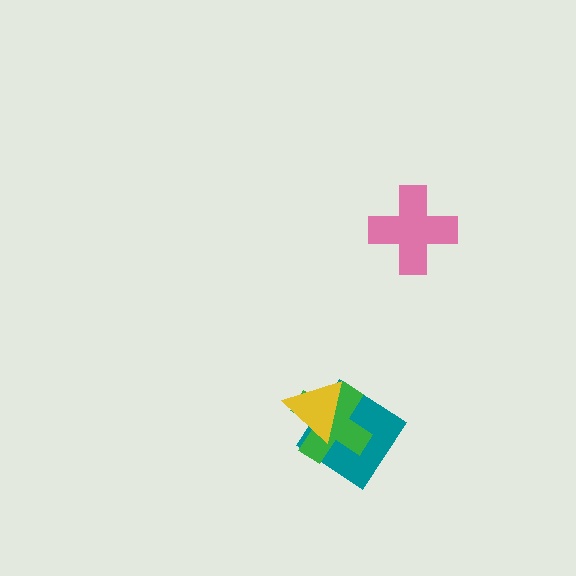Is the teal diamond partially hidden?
Yes, it is partially covered by another shape.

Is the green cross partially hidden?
Yes, it is partially covered by another shape.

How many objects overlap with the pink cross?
0 objects overlap with the pink cross.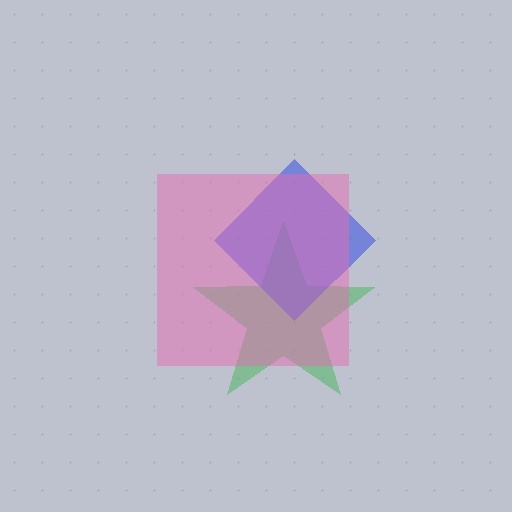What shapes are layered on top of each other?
The layered shapes are: a green star, a blue diamond, a pink square.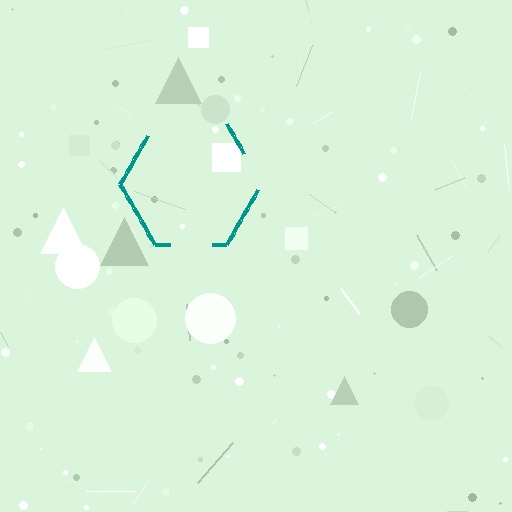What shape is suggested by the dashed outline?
The dashed outline suggests a hexagon.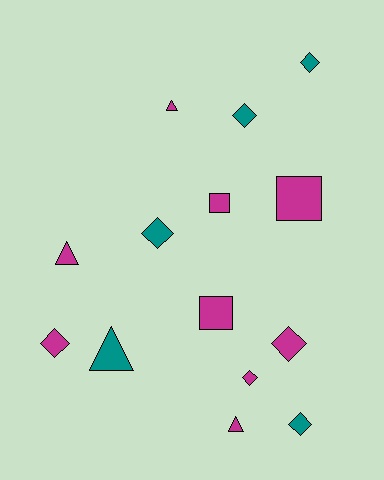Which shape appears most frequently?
Diamond, with 7 objects.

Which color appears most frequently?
Magenta, with 9 objects.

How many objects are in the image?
There are 14 objects.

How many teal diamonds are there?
There are 4 teal diamonds.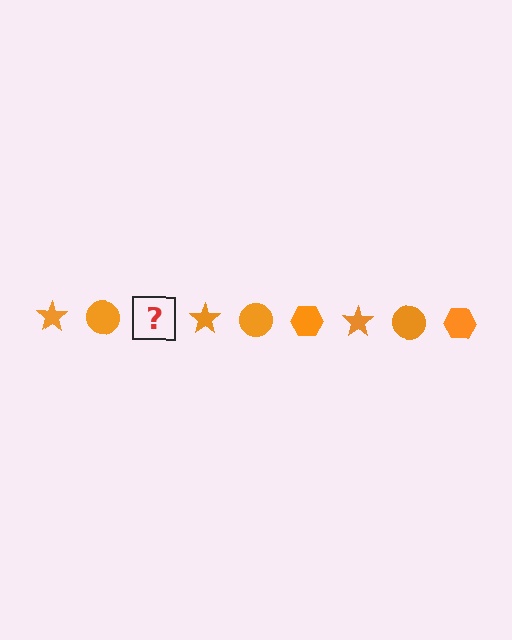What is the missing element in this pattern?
The missing element is an orange hexagon.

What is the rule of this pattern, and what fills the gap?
The rule is that the pattern cycles through star, circle, hexagon shapes in orange. The gap should be filled with an orange hexagon.